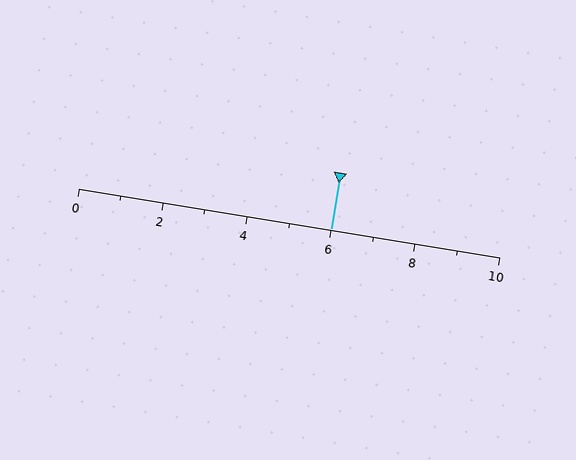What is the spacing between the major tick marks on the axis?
The major ticks are spaced 2 apart.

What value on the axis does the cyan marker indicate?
The marker indicates approximately 6.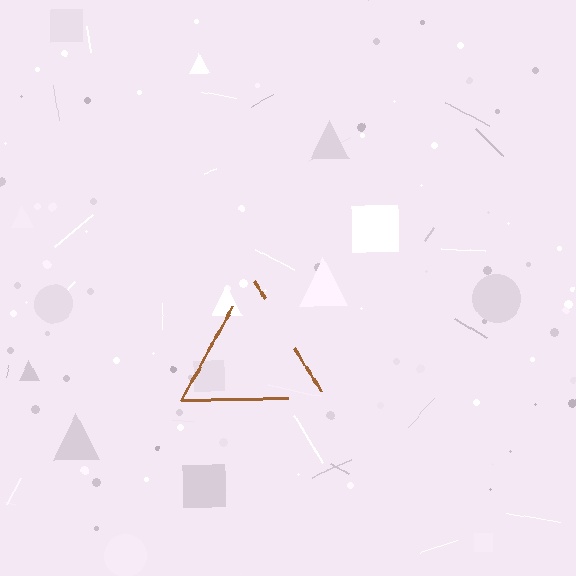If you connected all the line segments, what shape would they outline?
They would outline a triangle.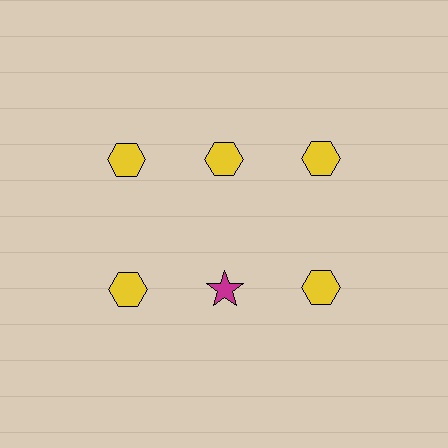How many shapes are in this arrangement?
There are 6 shapes arranged in a grid pattern.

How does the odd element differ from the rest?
It differs in both color (magenta instead of yellow) and shape (star instead of hexagon).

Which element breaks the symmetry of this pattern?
The magenta star in the second row, second from left column breaks the symmetry. All other shapes are yellow hexagons.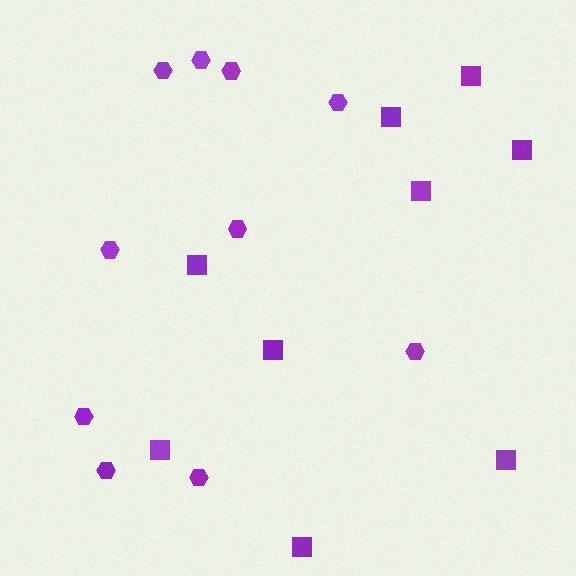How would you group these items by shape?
There are 2 groups: one group of hexagons (10) and one group of squares (9).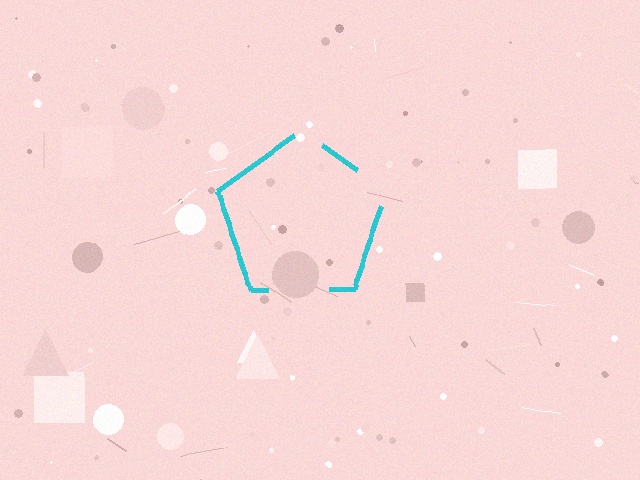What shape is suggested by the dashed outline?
The dashed outline suggests a pentagon.